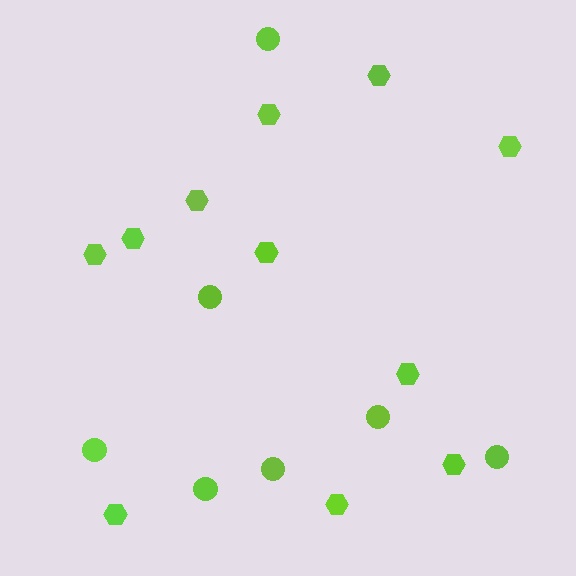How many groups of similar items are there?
There are 2 groups: one group of hexagons (11) and one group of circles (7).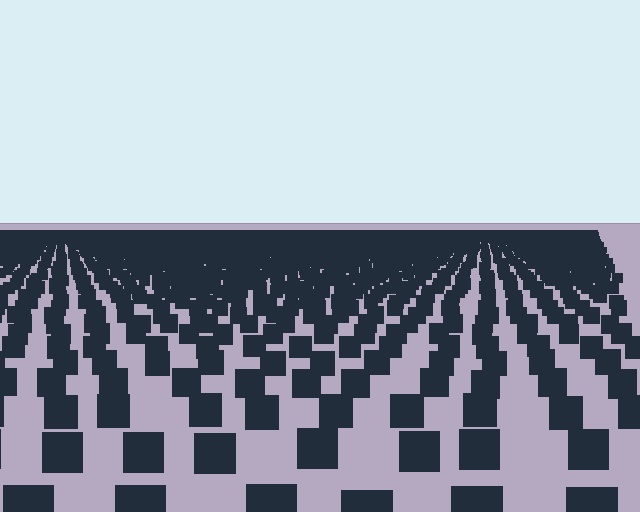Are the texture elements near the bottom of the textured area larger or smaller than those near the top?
Larger. Near the bottom, elements are closer to the viewer and appear at a bigger on-screen size.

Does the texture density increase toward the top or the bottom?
Density increases toward the top.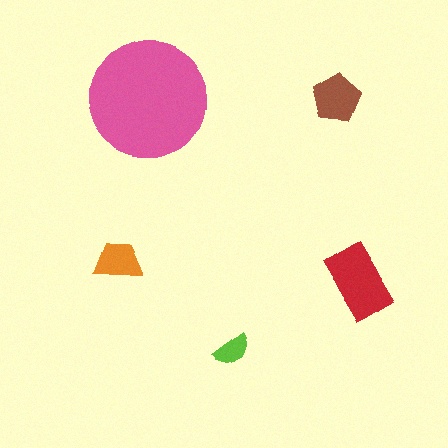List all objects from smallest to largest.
The lime semicircle, the orange trapezoid, the brown pentagon, the red rectangle, the pink circle.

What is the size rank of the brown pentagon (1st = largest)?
3rd.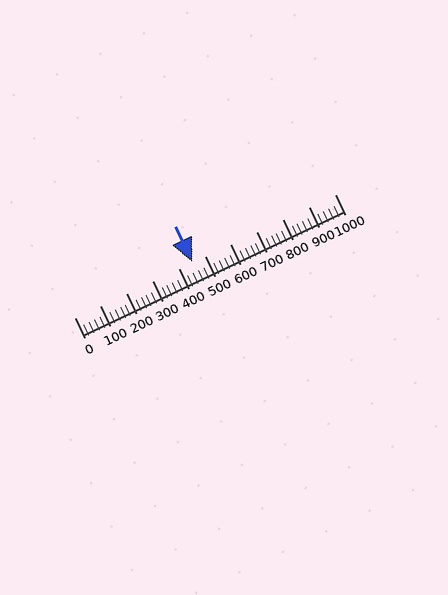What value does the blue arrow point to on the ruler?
The blue arrow points to approximately 453.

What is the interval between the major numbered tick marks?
The major tick marks are spaced 100 units apart.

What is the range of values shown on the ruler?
The ruler shows values from 0 to 1000.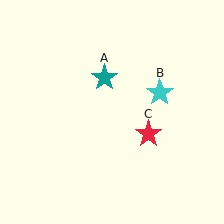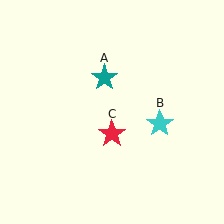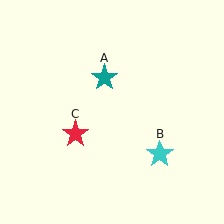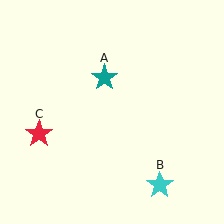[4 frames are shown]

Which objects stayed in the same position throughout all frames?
Teal star (object A) remained stationary.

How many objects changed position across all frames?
2 objects changed position: cyan star (object B), red star (object C).